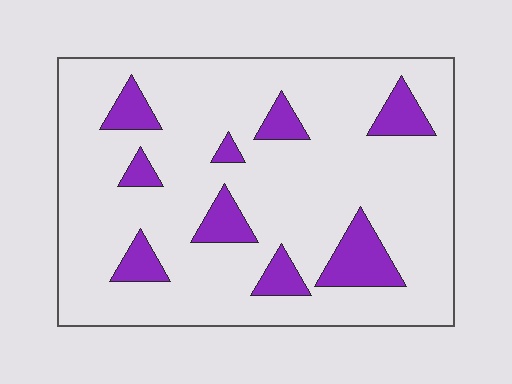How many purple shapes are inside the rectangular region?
9.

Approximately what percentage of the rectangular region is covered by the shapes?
Approximately 15%.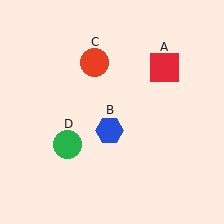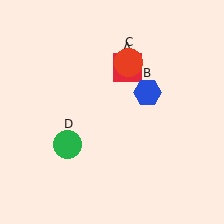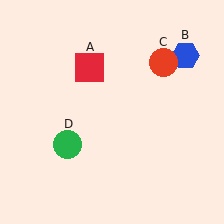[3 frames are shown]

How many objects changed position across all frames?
3 objects changed position: red square (object A), blue hexagon (object B), red circle (object C).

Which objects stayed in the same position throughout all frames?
Green circle (object D) remained stationary.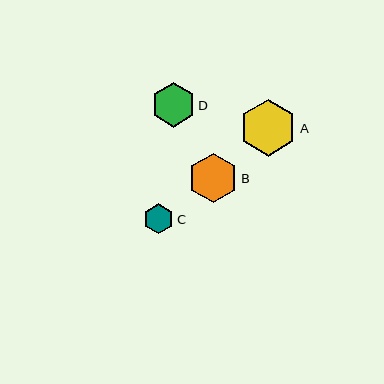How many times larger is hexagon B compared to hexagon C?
Hexagon B is approximately 1.6 times the size of hexagon C.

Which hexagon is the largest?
Hexagon A is the largest with a size of approximately 57 pixels.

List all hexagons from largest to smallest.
From largest to smallest: A, B, D, C.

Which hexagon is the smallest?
Hexagon C is the smallest with a size of approximately 30 pixels.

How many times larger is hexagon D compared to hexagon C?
Hexagon D is approximately 1.5 times the size of hexagon C.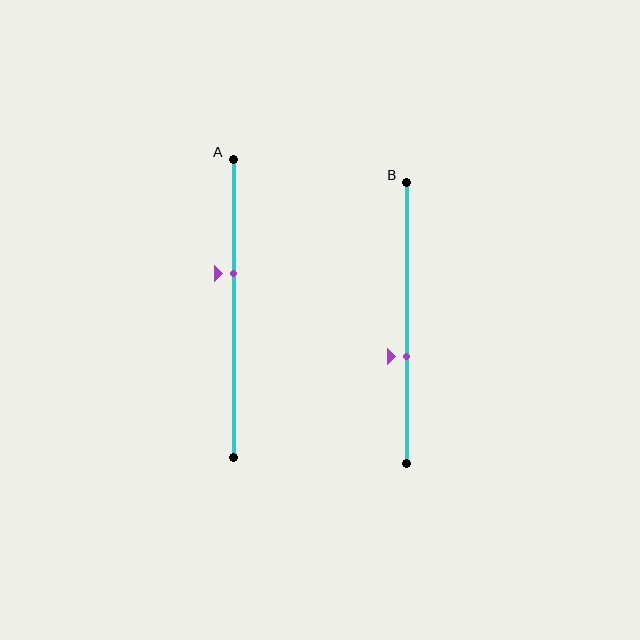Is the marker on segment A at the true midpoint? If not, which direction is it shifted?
No, the marker on segment A is shifted upward by about 12% of the segment length.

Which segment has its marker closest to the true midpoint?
Segment A has its marker closest to the true midpoint.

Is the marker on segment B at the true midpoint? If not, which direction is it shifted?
No, the marker on segment B is shifted downward by about 12% of the segment length.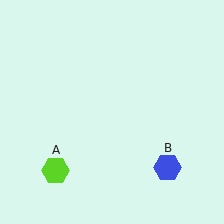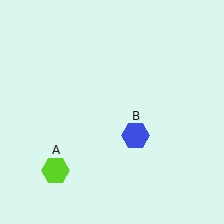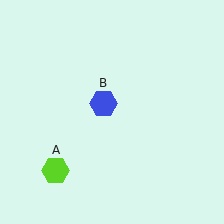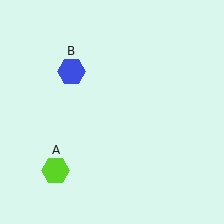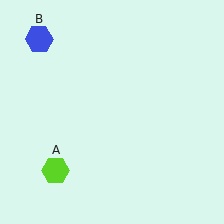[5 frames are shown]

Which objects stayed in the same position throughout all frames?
Lime hexagon (object A) remained stationary.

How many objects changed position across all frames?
1 object changed position: blue hexagon (object B).